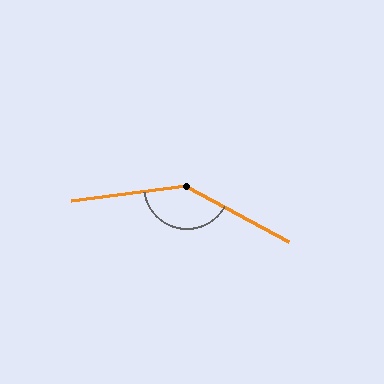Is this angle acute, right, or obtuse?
It is obtuse.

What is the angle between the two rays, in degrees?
Approximately 144 degrees.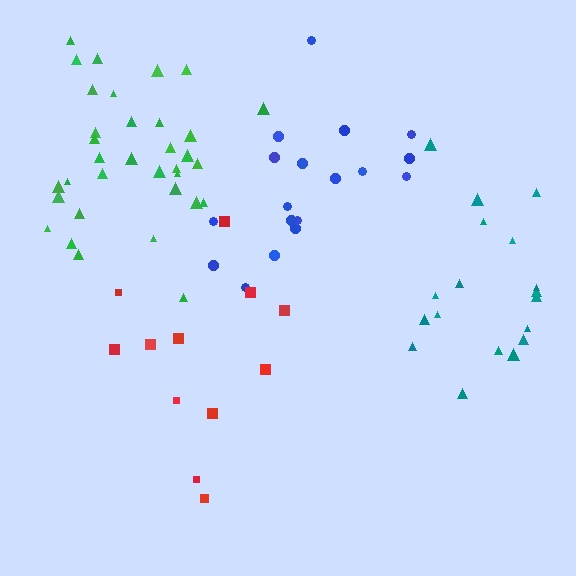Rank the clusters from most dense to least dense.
green, teal, red, blue.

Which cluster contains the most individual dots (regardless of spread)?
Green (34).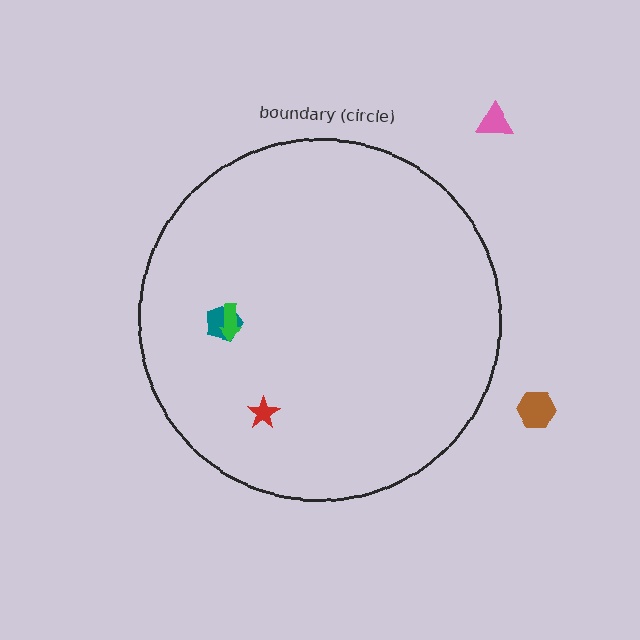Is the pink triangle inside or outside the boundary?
Outside.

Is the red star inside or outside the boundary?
Inside.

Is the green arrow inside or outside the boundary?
Inside.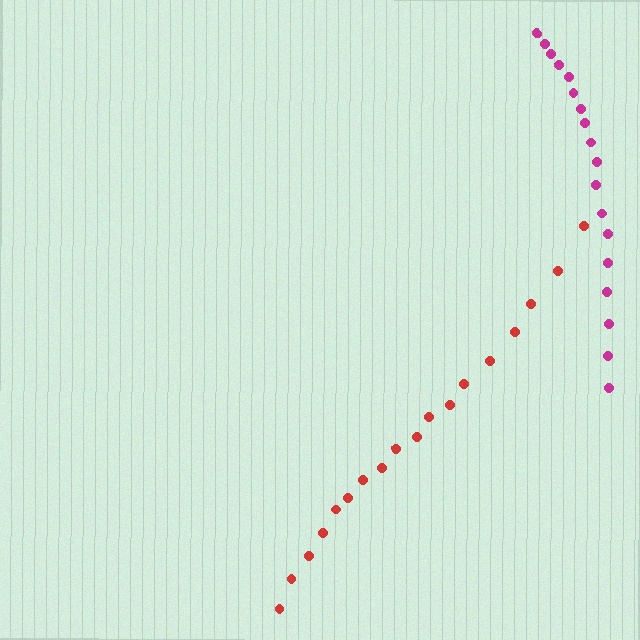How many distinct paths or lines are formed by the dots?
There are 2 distinct paths.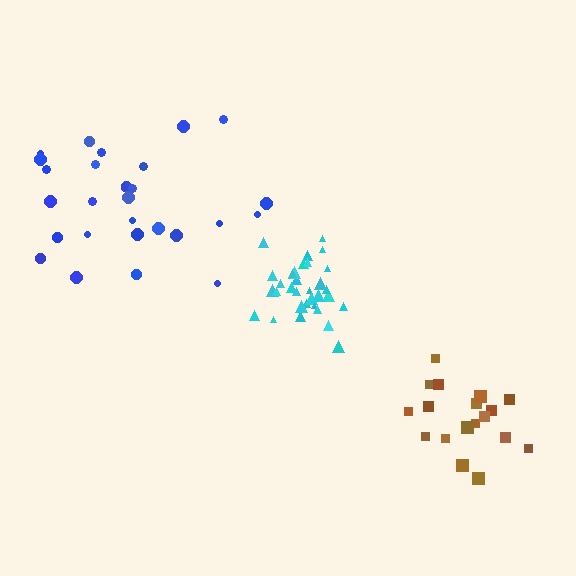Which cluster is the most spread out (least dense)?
Blue.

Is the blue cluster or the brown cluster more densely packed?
Brown.